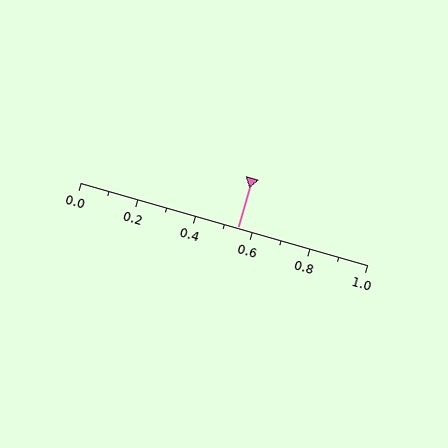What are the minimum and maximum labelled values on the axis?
The axis runs from 0.0 to 1.0.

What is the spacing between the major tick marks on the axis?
The major ticks are spaced 0.2 apart.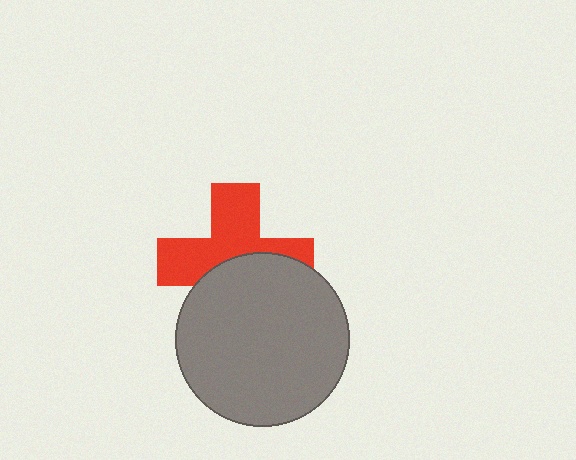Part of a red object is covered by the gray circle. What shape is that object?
It is a cross.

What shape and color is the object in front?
The object in front is a gray circle.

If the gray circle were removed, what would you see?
You would see the complete red cross.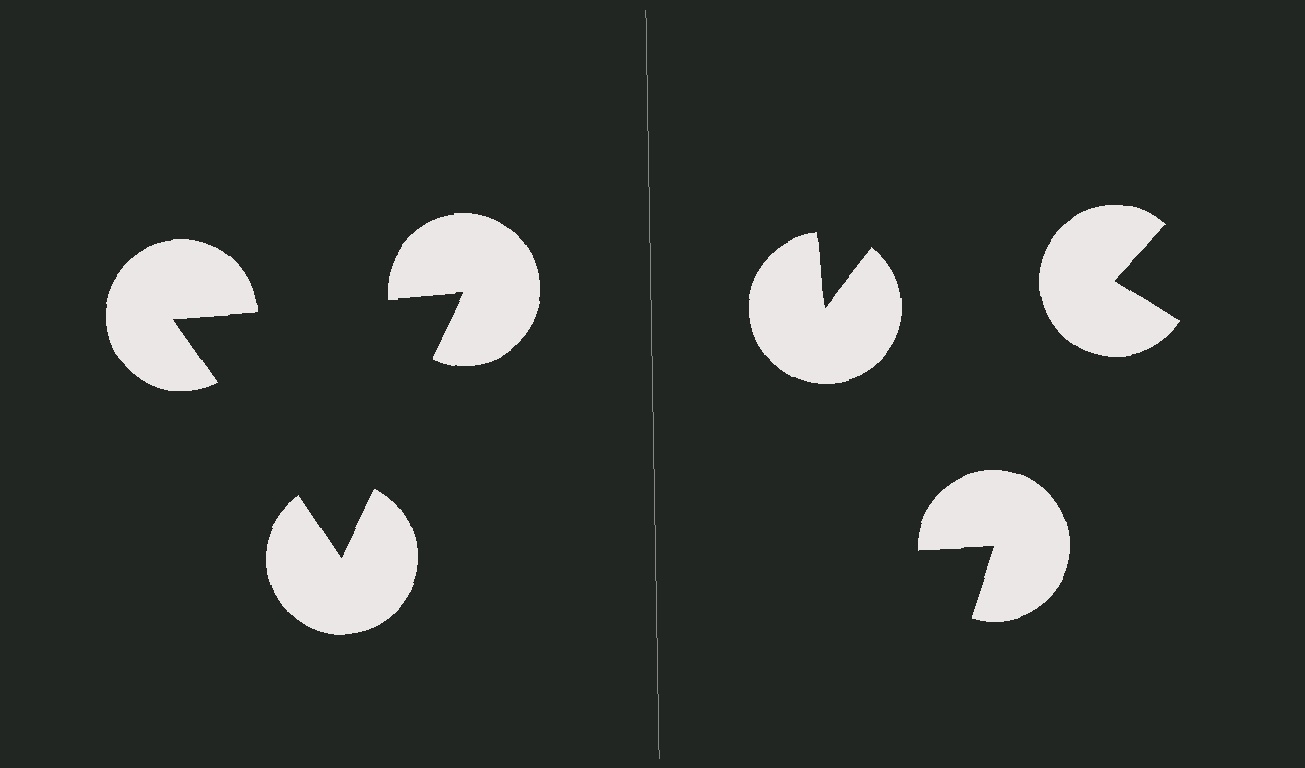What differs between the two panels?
The pac-man discs are positioned identically on both sides; only the wedge orientations differ. On the left they align to a triangle; on the right they are misaligned.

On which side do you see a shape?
An illusory triangle appears on the left side. On the right side the wedge cuts are rotated, so no coherent shape forms.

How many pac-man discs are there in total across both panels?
6 — 3 on each side.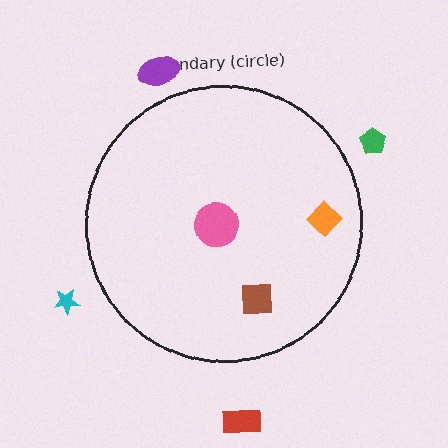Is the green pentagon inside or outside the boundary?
Outside.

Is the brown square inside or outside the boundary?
Inside.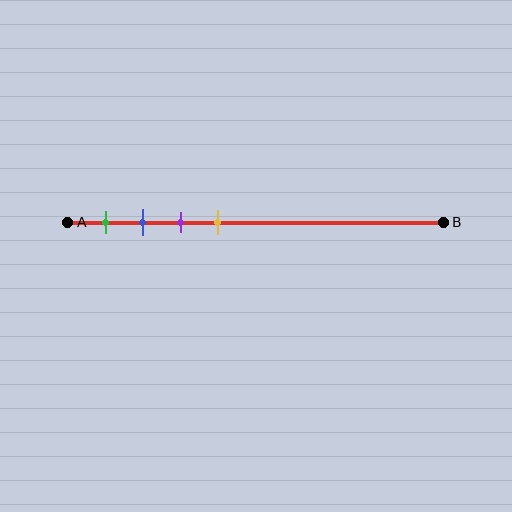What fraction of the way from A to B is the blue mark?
The blue mark is approximately 20% (0.2) of the way from A to B.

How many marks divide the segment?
There are 4 marks dividing the segment.